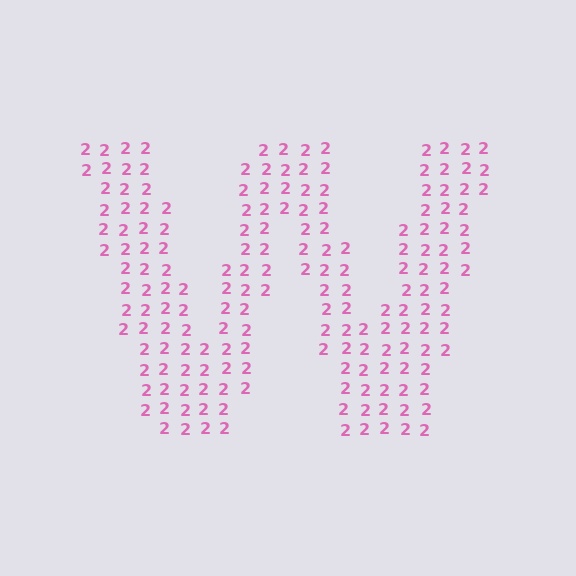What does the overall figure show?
The overall figure shows the letter W.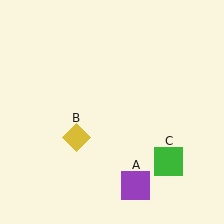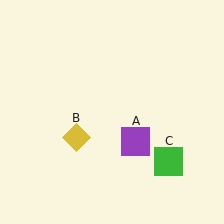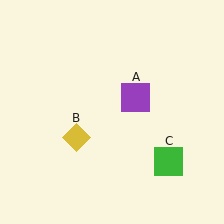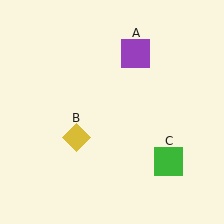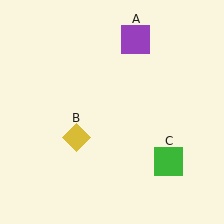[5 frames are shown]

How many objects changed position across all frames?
1 object changed position: purple square (object A).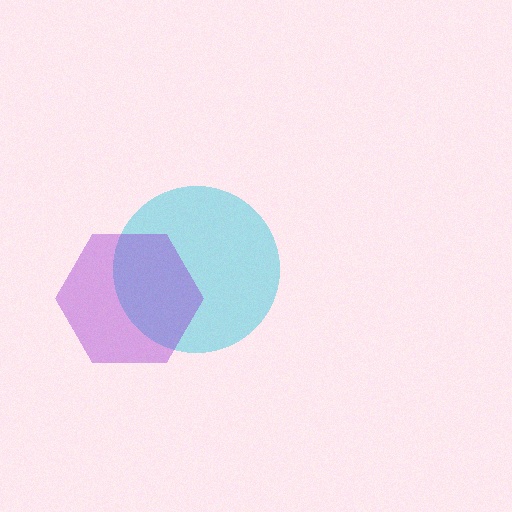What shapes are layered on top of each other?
The layered shapes are: a cyan circle, a purple hexagon.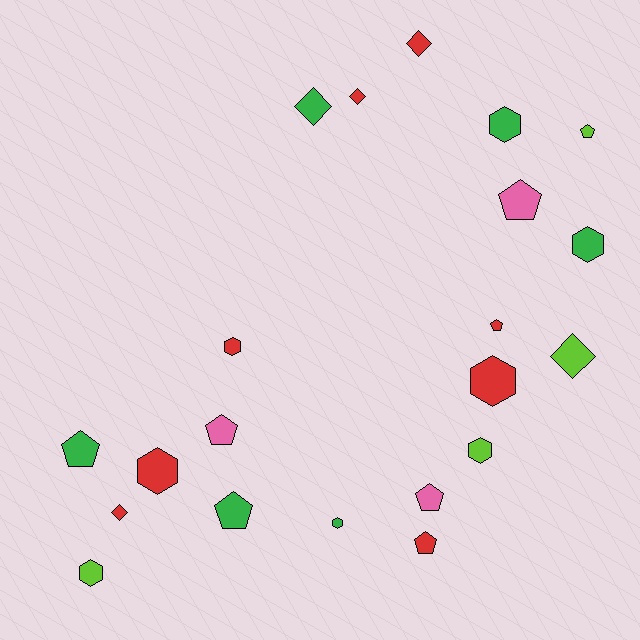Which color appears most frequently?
Red, with 8 objects.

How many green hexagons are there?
There are 3 green hexagons.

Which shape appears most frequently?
Hexagon, with 8 objects.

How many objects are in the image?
There are 21 objects.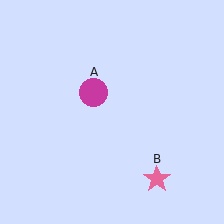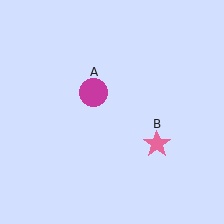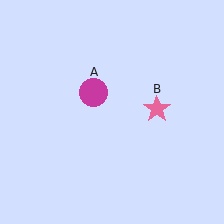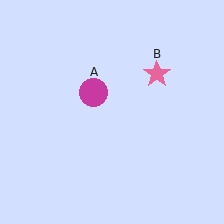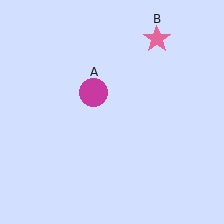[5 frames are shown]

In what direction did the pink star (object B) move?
The pink star (object B) moved up.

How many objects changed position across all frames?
1 object changed position: pink star (object B).